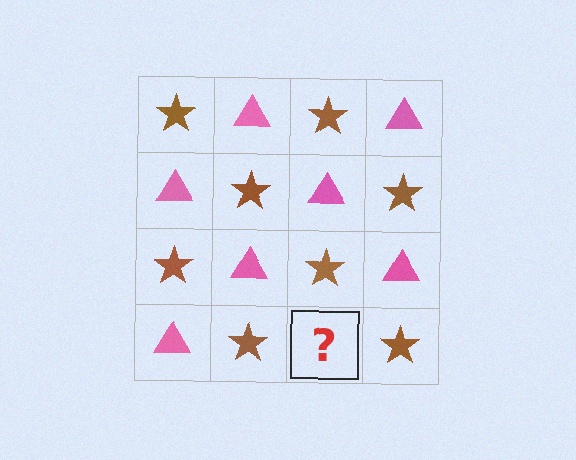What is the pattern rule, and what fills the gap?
The rule is that it alternates brown star and pink triangle in a checkerboard pattern. The gap should be filled with a pink triangle.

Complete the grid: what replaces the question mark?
The question mark should be replaced with a pink triangle.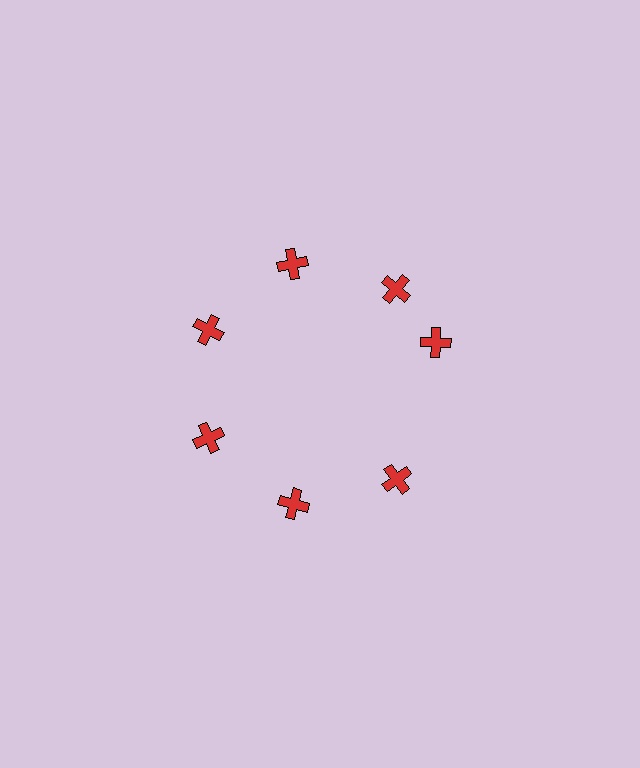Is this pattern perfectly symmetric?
No. The 7 red crosses are arranged in a ring, but one element near the 3 o'clock position is rotated out of alignment along the ring, breaking the 7-fold rotational symmetry.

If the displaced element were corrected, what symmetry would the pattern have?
It would have 7-fold rotational symmetry — the pattern would map onto itself every 51 degrees.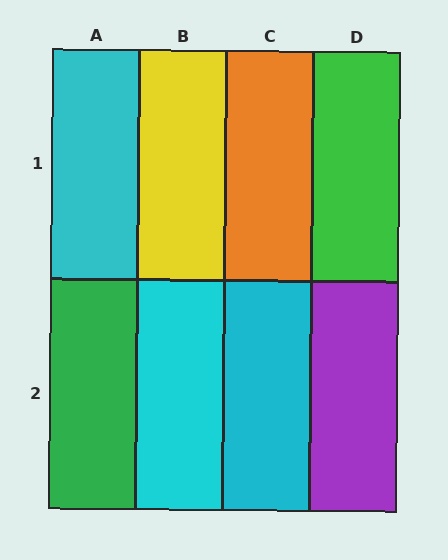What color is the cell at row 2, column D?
Purple.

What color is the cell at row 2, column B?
Cyan.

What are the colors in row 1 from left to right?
Cyan, yellow, orange, green.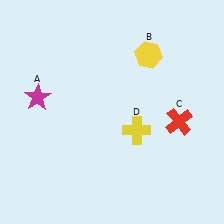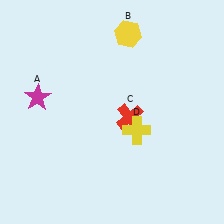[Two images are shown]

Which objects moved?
The objects that moved are: the yellow hexagon (B), the red cross (C).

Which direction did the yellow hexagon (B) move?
The yellow hexagon (B) moved up.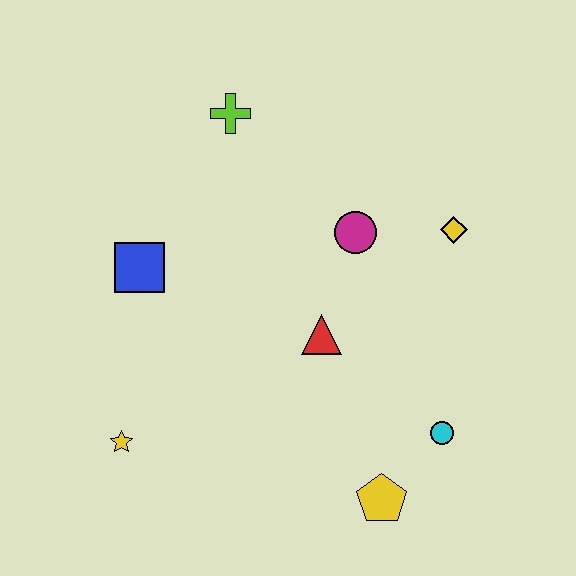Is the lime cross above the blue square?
Yes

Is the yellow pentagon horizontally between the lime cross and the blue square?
No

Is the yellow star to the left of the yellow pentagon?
Yes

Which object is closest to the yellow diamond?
The magenta circle is closest to the yellow diamond.